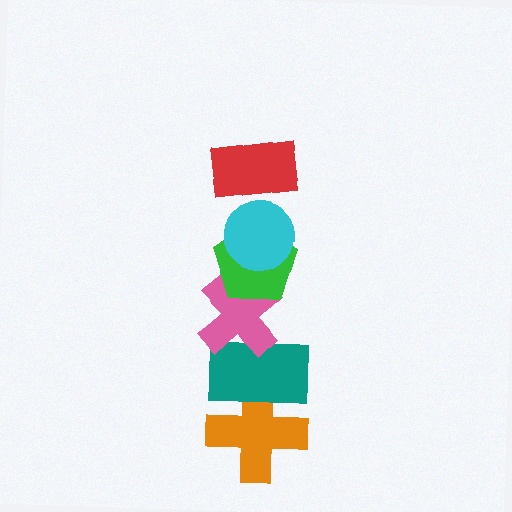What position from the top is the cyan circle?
The cyan circle is 2nd from the top.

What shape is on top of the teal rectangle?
The pink cross is on top of the teal rectangle.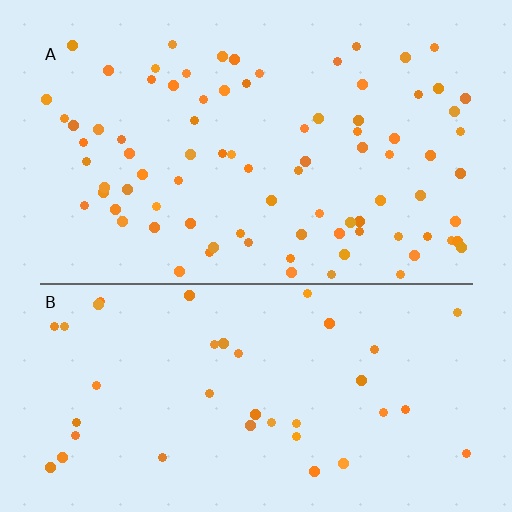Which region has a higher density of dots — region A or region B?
A (the top).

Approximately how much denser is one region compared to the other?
Approximately 2.2× — region A over region B.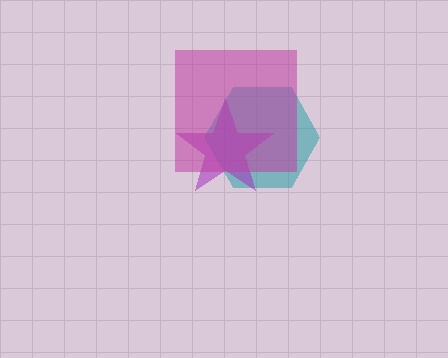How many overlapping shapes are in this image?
There are 3 overlapping shapes in the image.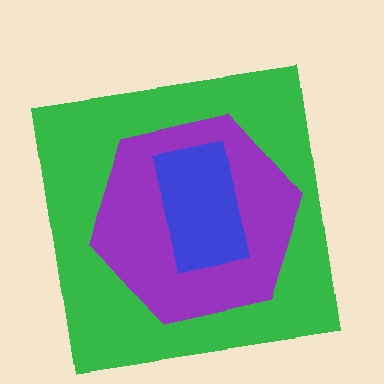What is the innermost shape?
The blue rectangle.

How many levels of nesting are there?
3.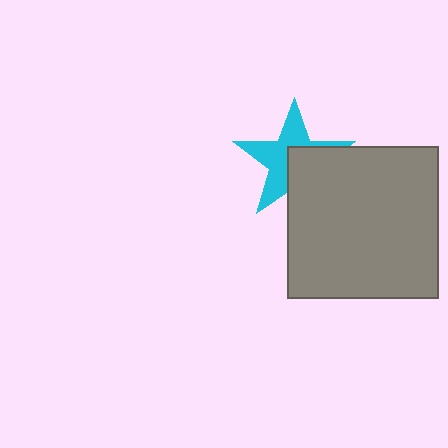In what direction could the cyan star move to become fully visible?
The cyan star could move toward the upper-left. That would shift it out from behind the gray square entirely.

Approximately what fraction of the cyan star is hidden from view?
Roughly 44% of the cyan star is hidden behind the gray square.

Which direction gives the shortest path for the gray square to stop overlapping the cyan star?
Moving toward the lower-right gives the shortest separation.